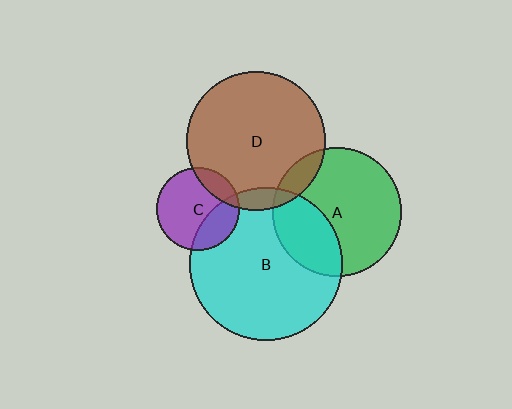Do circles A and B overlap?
Yes.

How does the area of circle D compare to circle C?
Approximately 2.8 times.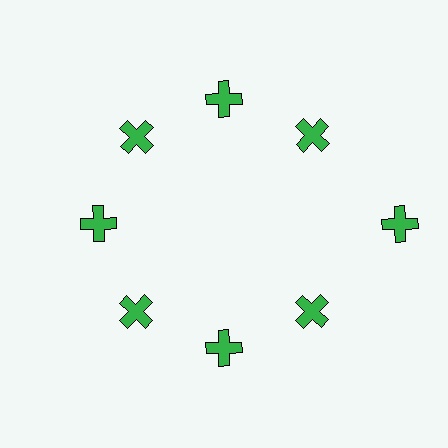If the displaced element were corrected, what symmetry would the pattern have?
It would have 8-fold rotational symmetry — the pattern would map onto itself every 45 degrees.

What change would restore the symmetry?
The symmetry would be restored by moving it inward, back onto the ring so that all 8 crosses sit at equal angles and equal distance from the center.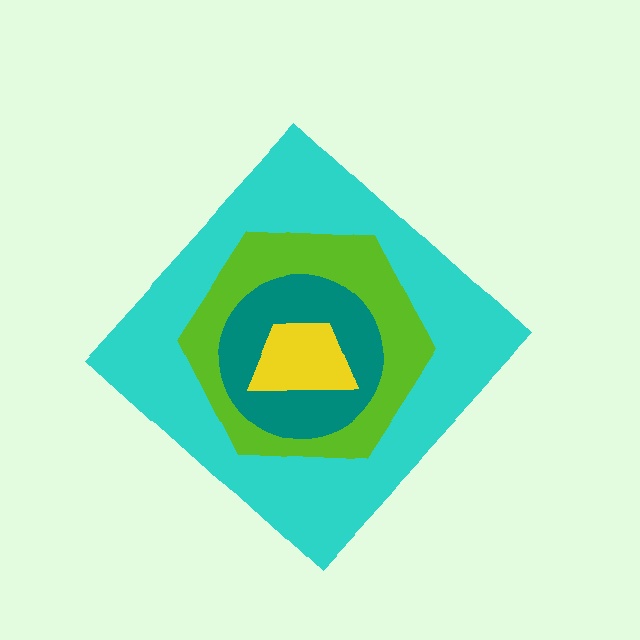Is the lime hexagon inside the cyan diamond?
Yes.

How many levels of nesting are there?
4.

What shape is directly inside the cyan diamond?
The lime hexagon.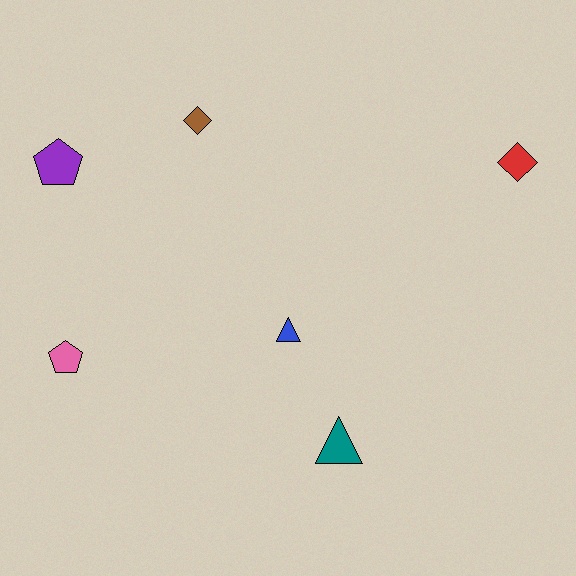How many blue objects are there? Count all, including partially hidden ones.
There is 1 blue object.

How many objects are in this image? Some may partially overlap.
There are 6 objects.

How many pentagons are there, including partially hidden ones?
There are 2 pentagons.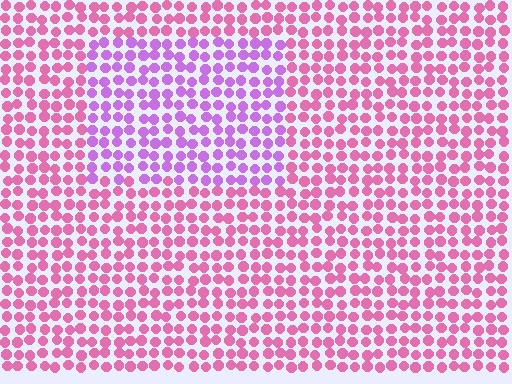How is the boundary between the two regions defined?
The boundary is defined purely by a slight shift in hue (about 41 degrees). Spacing, size, and orientation are identical on both sides.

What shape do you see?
I see a rectangle.